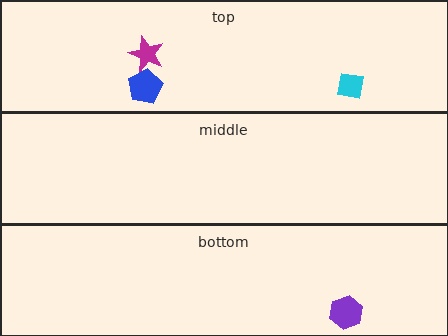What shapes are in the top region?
The magenta star, the cyan square, the blue pentagon.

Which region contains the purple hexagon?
The bottom region.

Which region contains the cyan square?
The top region.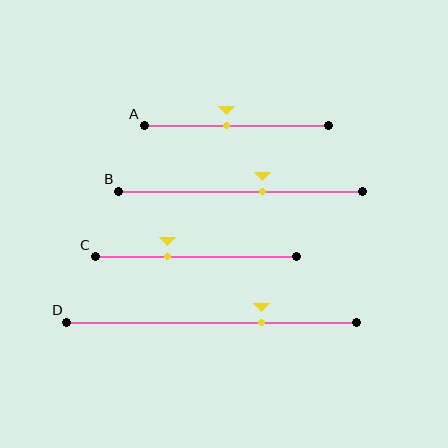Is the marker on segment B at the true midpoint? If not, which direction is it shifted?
No, the marker on segment B is shifted to the right by about 9% of the segment length.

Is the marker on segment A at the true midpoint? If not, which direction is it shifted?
No, the marker on segment A is shifted to the left by about 5% of the segment length.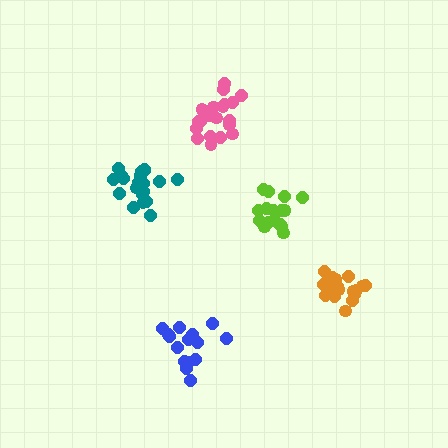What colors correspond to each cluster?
The clusters are colored: blue, lime, orange, teal, pink.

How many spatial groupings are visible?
There are 5 spatial groupings.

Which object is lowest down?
The blue cluster is bottommost.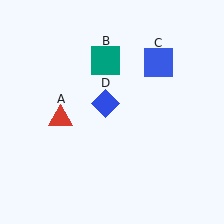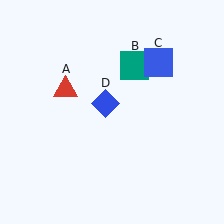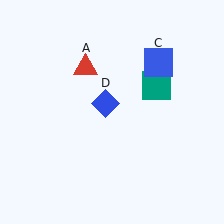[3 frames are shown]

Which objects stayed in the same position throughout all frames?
Blue square (object C) and blue diamond (object D) remained stationary.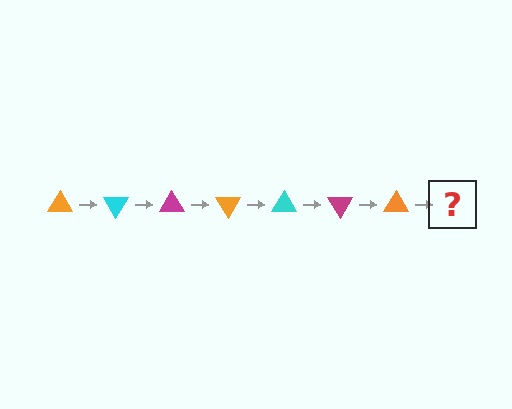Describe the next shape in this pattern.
It should be a cyan triangle, rotated 420 degrees from the start.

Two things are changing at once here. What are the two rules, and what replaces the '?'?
The two rules are that it rotates 60 degrees each step and the color cycles through orange, cyan, and magenta. The '?' should be a cyan triangle, rotated 420 degrees from the start.